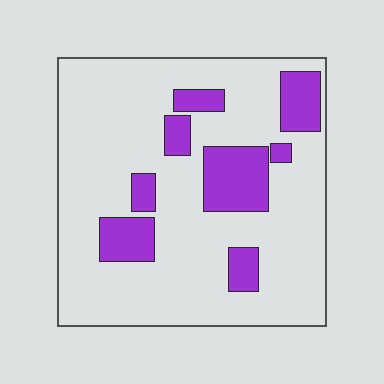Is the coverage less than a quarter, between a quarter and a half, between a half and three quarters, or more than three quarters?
Less than a quarter.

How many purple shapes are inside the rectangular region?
8.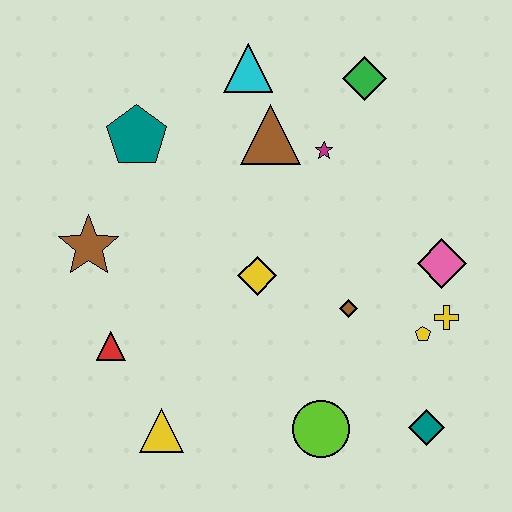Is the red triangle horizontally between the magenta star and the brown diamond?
No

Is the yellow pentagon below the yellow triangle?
No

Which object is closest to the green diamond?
The magenta star is closest to the green diamond.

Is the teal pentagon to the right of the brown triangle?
No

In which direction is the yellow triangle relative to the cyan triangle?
The yellow triangle is below the cyan triangle.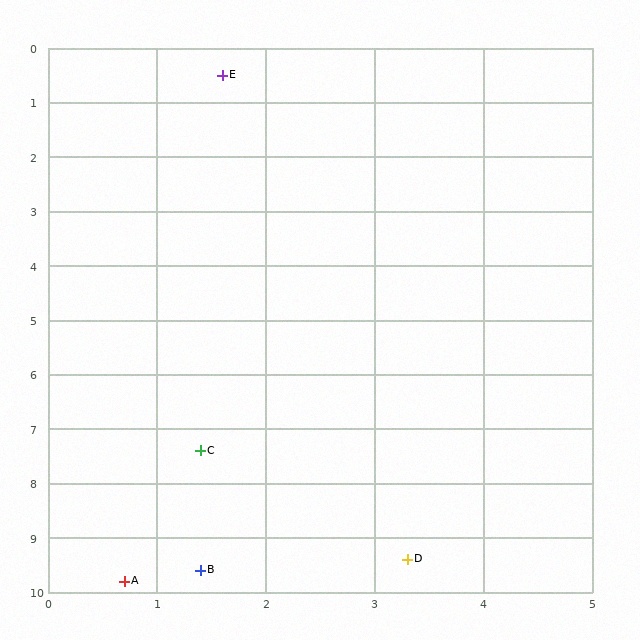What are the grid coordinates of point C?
Point C is at approximately (1.4, 7.4).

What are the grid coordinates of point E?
Point E is at approximately (1.6, 0.5).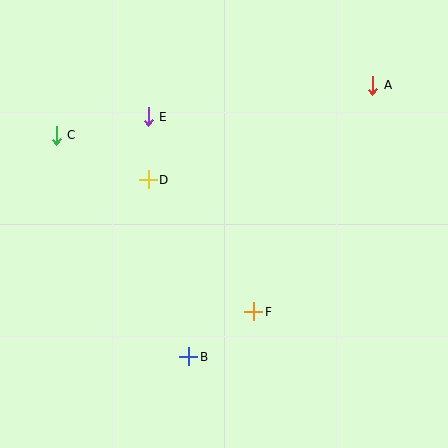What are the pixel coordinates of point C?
Point C is at (56, 135).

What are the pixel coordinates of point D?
Point D is at (148, 180).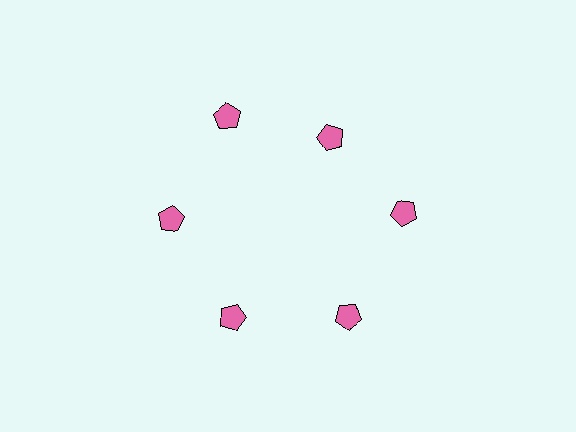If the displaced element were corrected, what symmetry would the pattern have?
It would have 6-fold rotational symmetry — the pattern would map onto itself every 60 degrees.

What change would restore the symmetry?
The symmetry would be restored by moving it outward, back onto the ring so that all 6 pentagons sit at equal angles and equal distance from the center.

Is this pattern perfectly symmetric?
No. The 6 pink pentagons are arranged in a ring, but one element near the 1 o'clock position is pulled inward toward the center, breaking the 6-fold rotational symmetry.